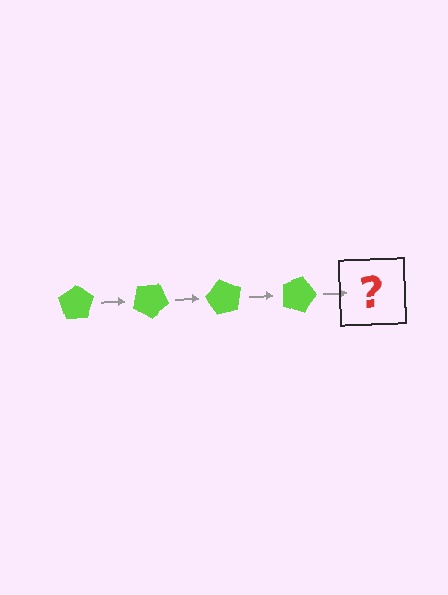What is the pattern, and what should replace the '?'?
The pattern is that the pentagon rotates 30 degrees each step. The '?' should be a lime pentagon rotated 120 degrees.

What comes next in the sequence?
The next element should be a lime pentagon rotated 120 degrees.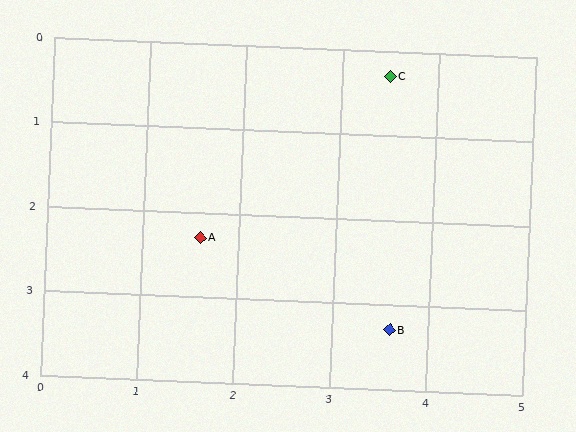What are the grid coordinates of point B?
Point B is at approximately (3.6, 3.3).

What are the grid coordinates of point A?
Point A is at approximately (1.6, 2.3).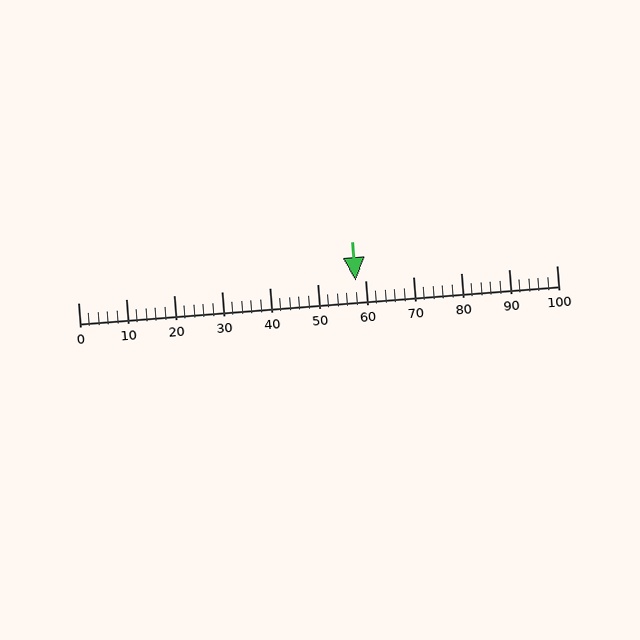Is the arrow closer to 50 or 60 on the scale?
The arrow is closer to 60.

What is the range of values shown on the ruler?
The ruler shows values from 0 to 100.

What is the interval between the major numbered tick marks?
The major tick marks are spaced 10 units apart.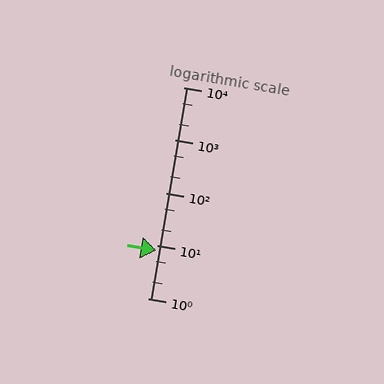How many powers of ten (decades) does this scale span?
The scale spans 4 decades, from 1 to 10000.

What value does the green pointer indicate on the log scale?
The pointer indicates approximately 8.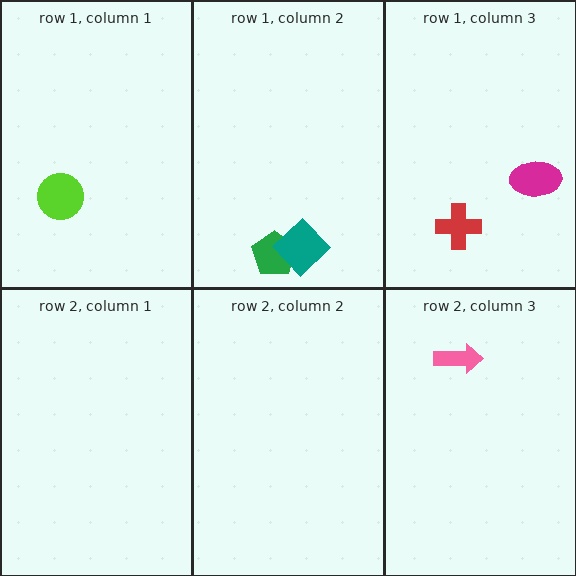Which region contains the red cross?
The row 1, column 3 region.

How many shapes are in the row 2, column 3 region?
1.